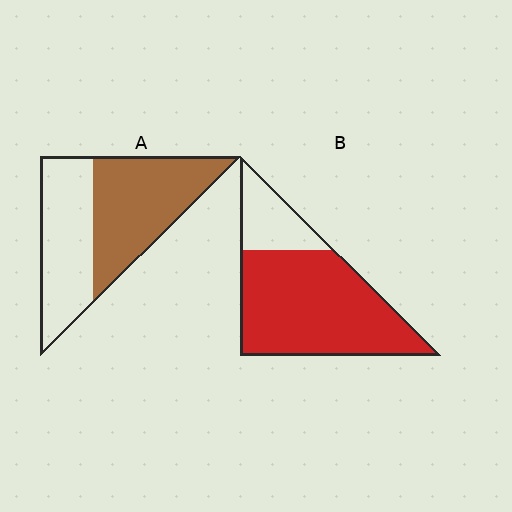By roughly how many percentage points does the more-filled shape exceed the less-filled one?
By roughly 25 percentage points (B over A).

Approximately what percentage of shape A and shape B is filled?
A is approximately 55% and B is approximately 80%.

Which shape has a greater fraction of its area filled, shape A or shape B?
Shape B.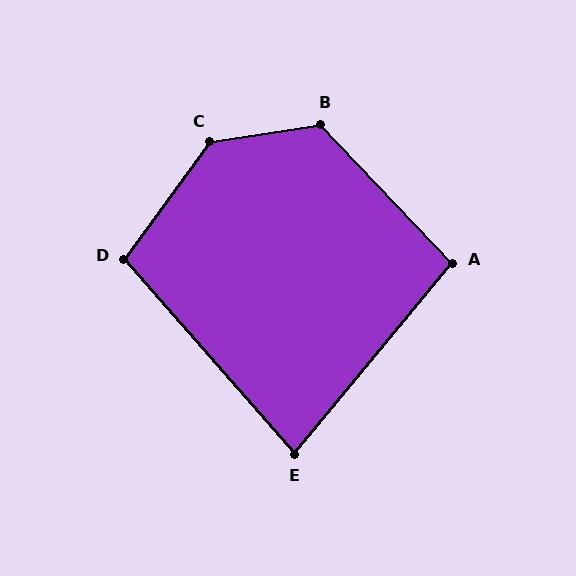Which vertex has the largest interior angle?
C, at approximately 134 degrees.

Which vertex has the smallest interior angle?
E, at approximately 81 degrees.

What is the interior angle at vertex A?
Approximately 97 degrees (obtuse).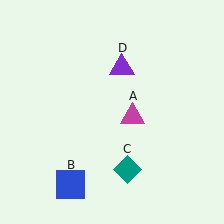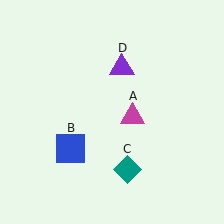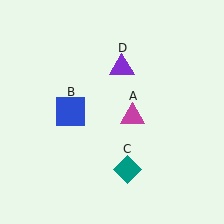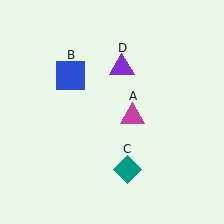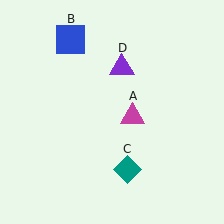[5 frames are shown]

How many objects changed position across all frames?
1 object changed position: blue square (object B).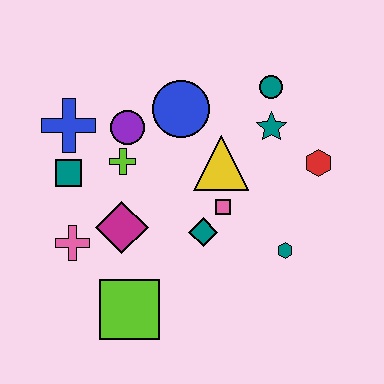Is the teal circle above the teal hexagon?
Yes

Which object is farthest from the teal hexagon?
The blue cross is farthest from the teal hexagon.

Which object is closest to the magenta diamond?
The pink cross is closest to the magenta diamond.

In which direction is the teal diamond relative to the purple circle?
The teal diamond is below the purple circle.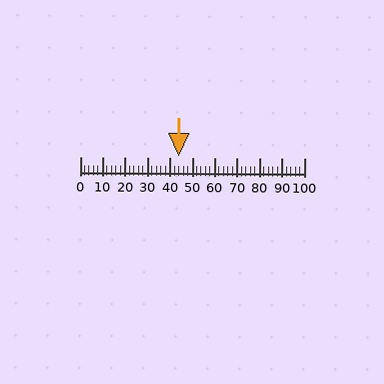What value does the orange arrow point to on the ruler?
The orange arrow points to approximately 44.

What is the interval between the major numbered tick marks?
The major tick marks are spaced 10 units apart.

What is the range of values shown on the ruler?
The ruler shows values from 0 to 100.